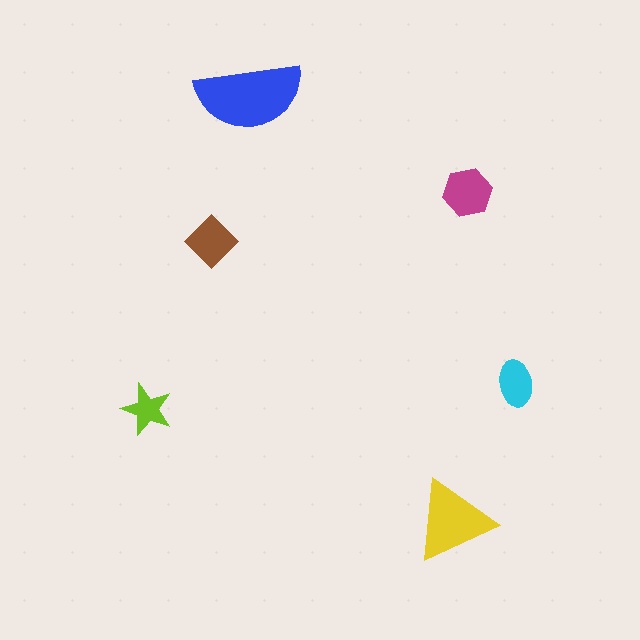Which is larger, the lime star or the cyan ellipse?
The cyan ellipse.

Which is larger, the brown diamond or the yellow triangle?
The yellow triangle.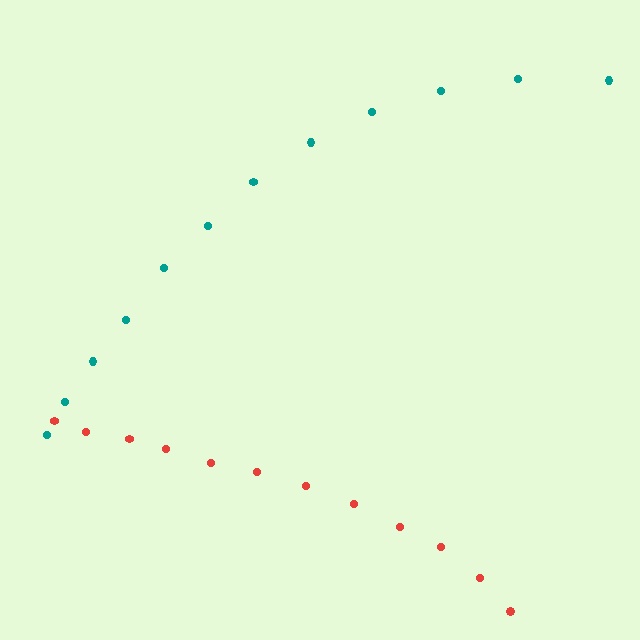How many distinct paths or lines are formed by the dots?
There are 2 distinct paths.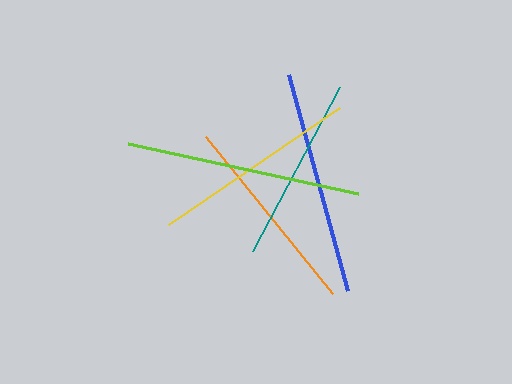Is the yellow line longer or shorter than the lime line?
The lime line is longer than the yellow line.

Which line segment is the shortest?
The teal line is the shortest at approximately 185 pixels.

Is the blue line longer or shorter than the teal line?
The blue line is longer than the teal line.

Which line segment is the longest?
The lime line is the longest at approximately 236 pixels.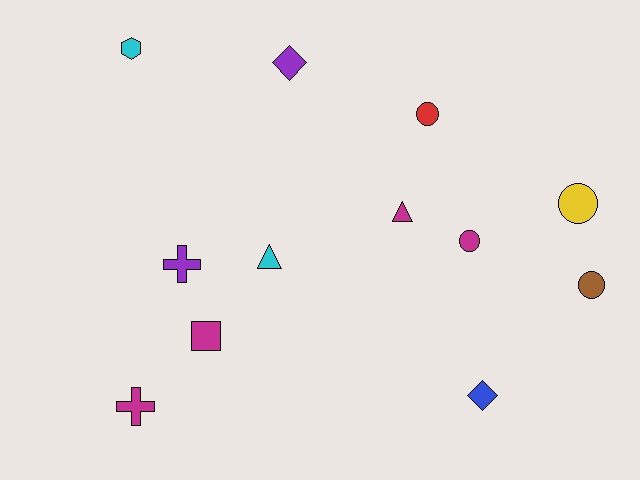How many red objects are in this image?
There is 1 red object.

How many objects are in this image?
There are 12 objects.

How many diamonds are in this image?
There are 2 diamonds.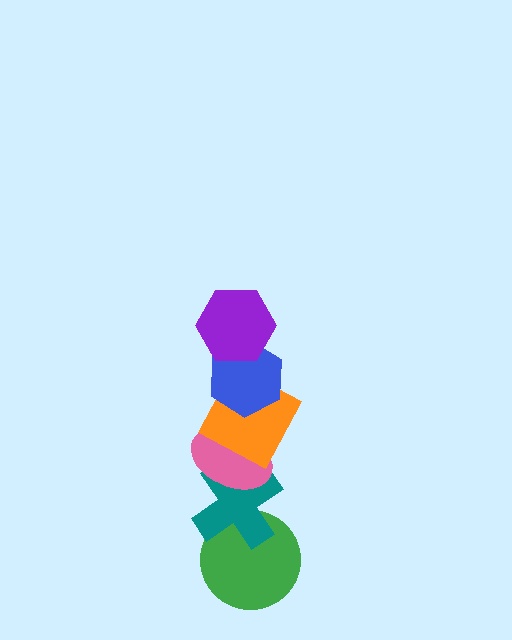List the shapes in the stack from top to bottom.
From top to bottom: the purple hexagon, the blue hexagon, the orange square, the pink ellipse, the teal cross, the green circle.